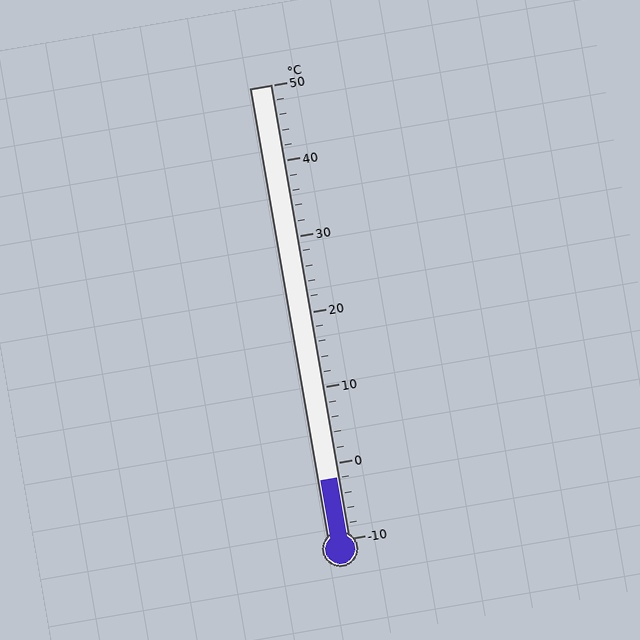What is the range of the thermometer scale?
The thermometer scale ranges from -10°C to 50°C.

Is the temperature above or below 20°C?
The temperature is below 20°C.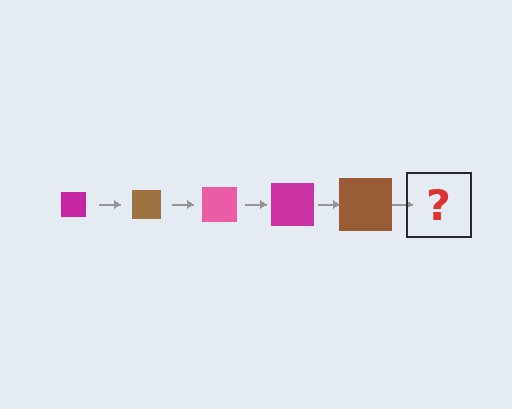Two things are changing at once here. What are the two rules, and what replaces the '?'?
The two rules are that the square grows larger each step and the color cycles through magenta, brown, and pink. The '?' should be a pink square, larger than the previous one.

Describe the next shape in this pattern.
It should be a pink square, larger than the previous one.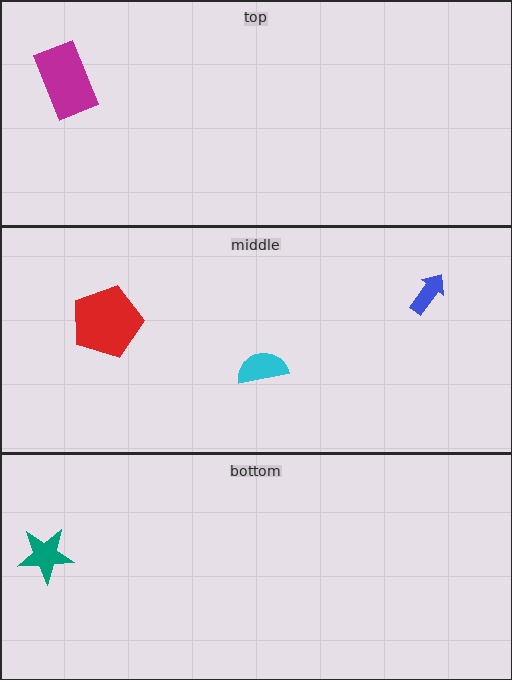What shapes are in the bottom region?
The teal star.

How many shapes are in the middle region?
3.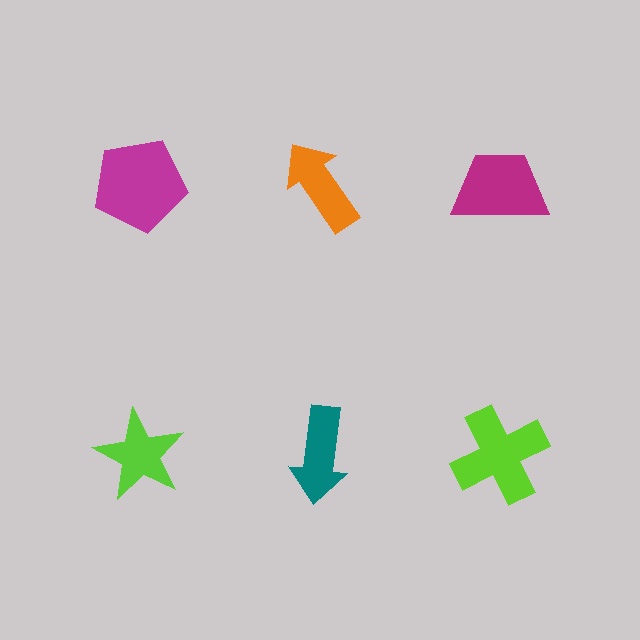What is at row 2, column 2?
A teal arrow.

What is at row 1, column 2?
An orange arrow.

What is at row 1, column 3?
A magenta trapezoid.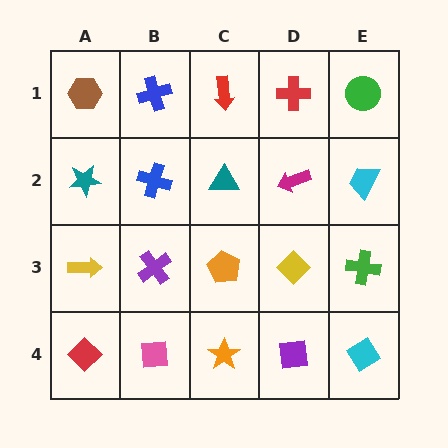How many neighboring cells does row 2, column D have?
4.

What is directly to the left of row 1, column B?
A brown hexagon.